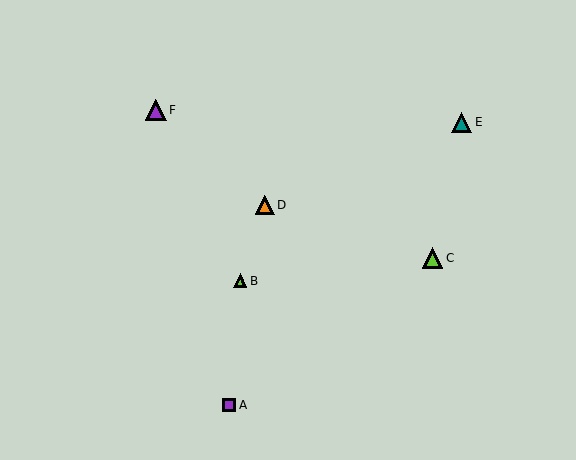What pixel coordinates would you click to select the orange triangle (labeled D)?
Click at (265, 205) to select the orange triangle D.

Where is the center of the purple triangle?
The center of the purple triangle is at (156, 110).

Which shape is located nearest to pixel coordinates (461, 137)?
The teal triangle (labeled E) at (462, 122) is nearest to that location.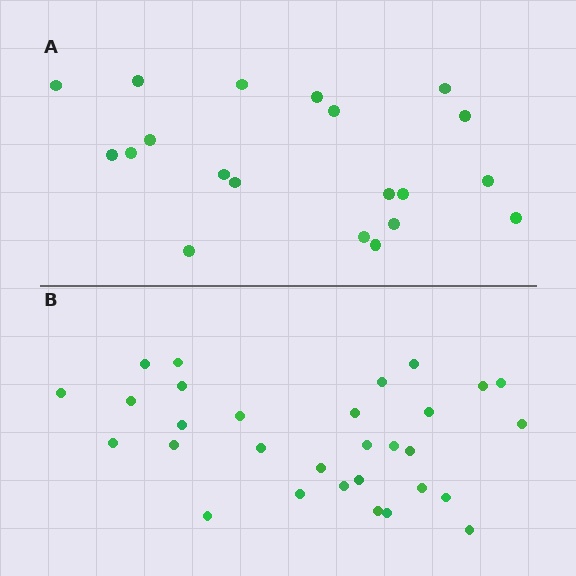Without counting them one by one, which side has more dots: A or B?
Region B (the bottom region) has more dots.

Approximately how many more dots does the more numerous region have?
Region B has roughly 10 or so more dots than region A.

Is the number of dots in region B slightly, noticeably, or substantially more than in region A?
Region B has substantially more. The ratio is roughly 1.5 to 1.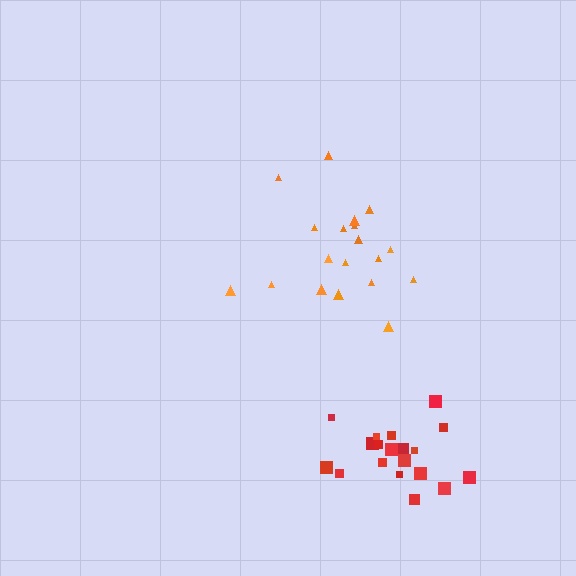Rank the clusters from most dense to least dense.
red, orange.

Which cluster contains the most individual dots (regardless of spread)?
Orange (19).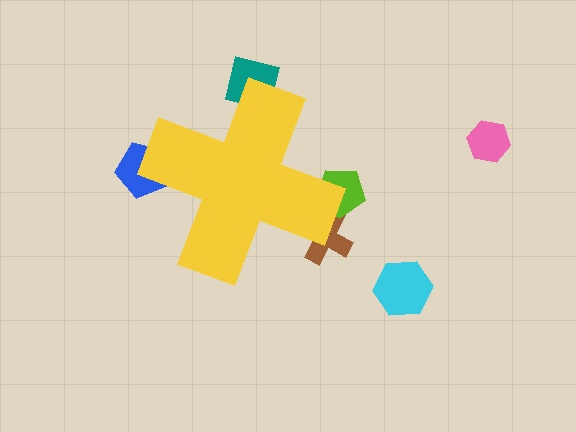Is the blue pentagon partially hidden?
Yes, the blue pentagon is partially hidden behind the yellow cross.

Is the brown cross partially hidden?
Yes, the brown cross is partially hidden behind the yellow cross.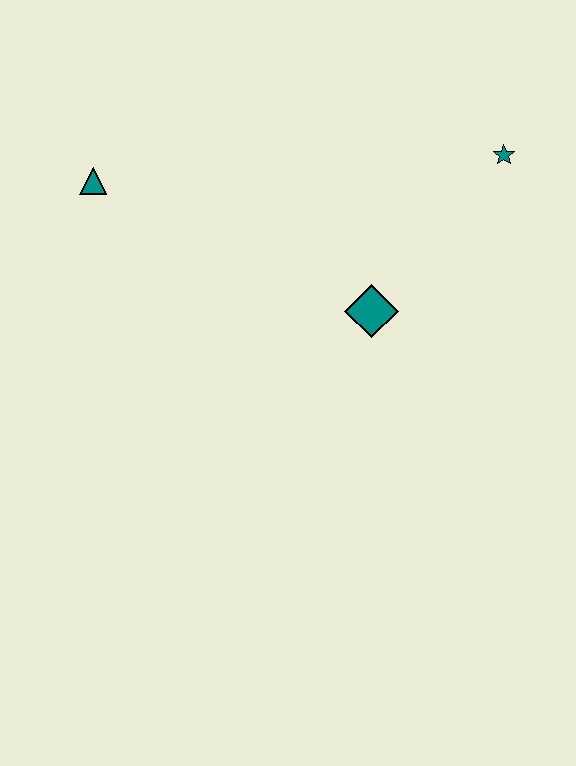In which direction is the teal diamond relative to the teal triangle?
The teal diamond is to the right of the teal triangle.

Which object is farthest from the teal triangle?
The teal star is farthest from the teal triangle.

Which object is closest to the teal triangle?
The teal diamond is closest to the teal triangle.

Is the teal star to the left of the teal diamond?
No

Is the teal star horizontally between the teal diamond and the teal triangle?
No